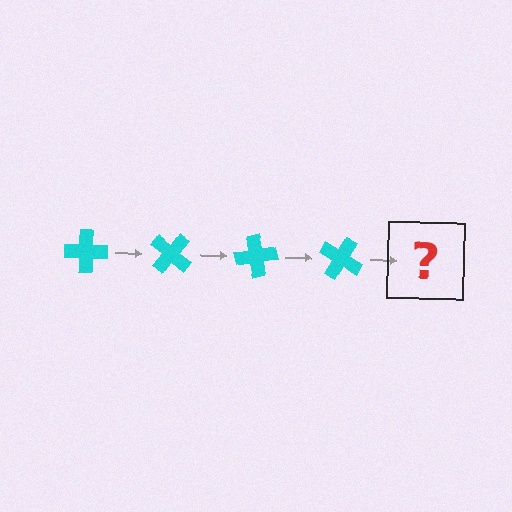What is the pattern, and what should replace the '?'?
The pattern is that the cross rotates 40 degrees each step. The '?' should be a cyan cross rotated 160 degrees.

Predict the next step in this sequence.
The next step is a cyan cross rotated 160 degrees.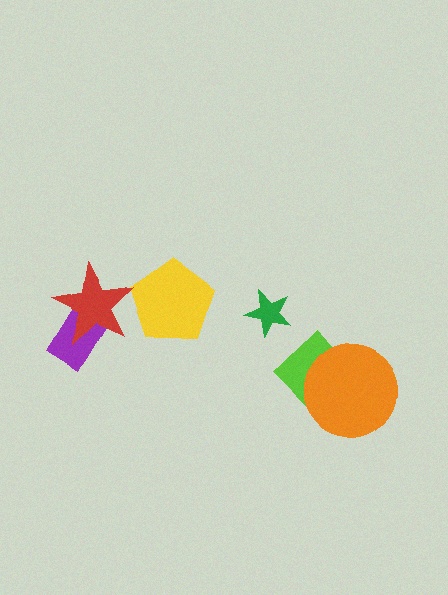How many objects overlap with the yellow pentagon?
1 object overlaps with the yellow pentagon.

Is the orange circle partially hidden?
No, no other shape covers it.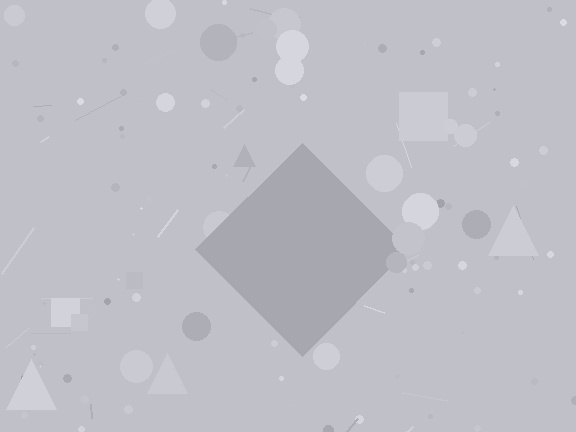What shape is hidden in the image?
A diamond is hidden in the image.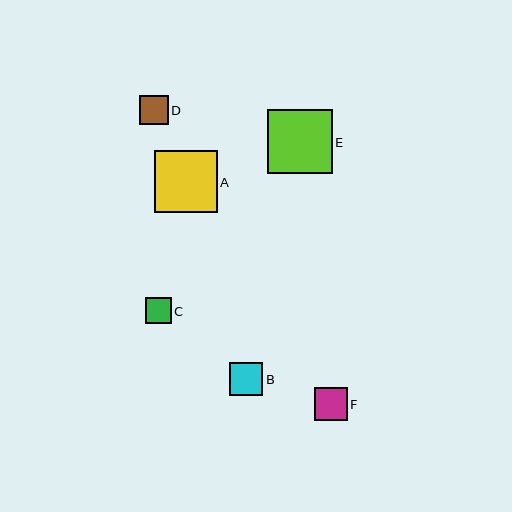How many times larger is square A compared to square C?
Square A is approximately 2.4 times the size of square C.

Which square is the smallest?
Square C is the smallest with a size of approximately 26 pixels.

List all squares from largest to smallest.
From largest to smallest: E, A, F, B, D, C.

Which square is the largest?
Square E is the largest with a size of approximately 65 pixels.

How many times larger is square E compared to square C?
Square E is approximately 2.5 times the size of square C.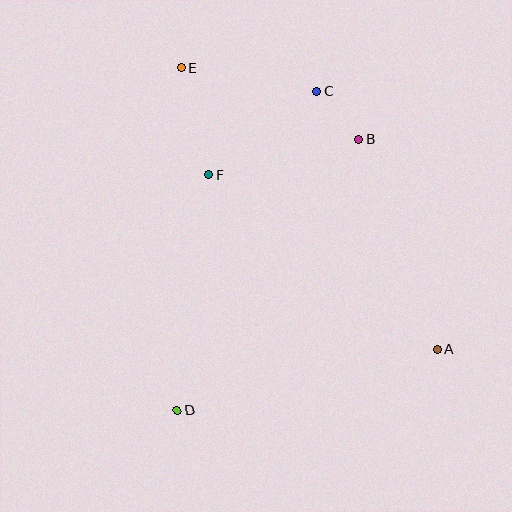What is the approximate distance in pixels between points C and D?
The distance between C and D is approximately 348 pixels.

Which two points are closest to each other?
Points B and C are closest to each other.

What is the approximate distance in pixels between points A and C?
The distance between A and C is approximately 284 pixels.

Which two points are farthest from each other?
Points A and E are farthest from each other.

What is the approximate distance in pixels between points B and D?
The distance between B and D is approximately 326 pixels.